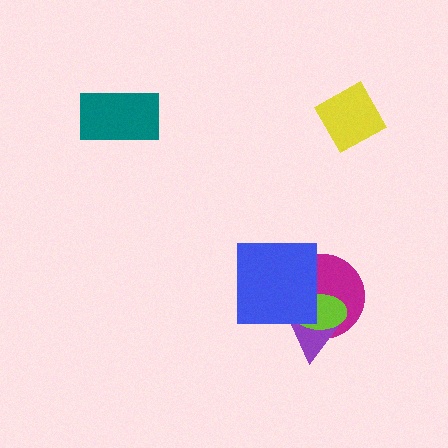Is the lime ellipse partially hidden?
Yes, it is partially covered by another shape.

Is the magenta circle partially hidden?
Yes, it is partially covered by another shape.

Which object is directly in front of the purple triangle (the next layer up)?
The lime ellipse is directly in front of the purple triangle.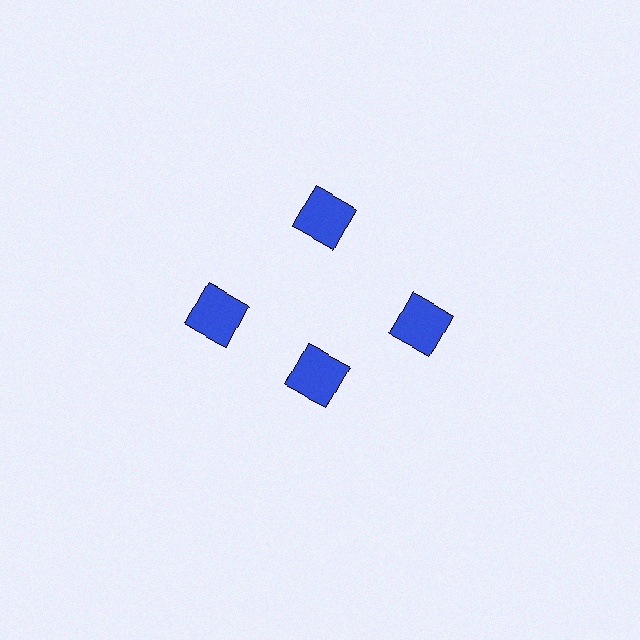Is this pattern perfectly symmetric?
No. The 4 blue squares are arranged in a ring, but one element near the 6 o'clock position is pulled inward toward the center, breaking the 4-fold rotational symmetry.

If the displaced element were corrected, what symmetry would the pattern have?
It would have 4-fold rotational symmetry — the pattern would map onto itself every 90 degrees.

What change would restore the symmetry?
The symmetry would be restored by moving it outward, back onto the ring so that all 4 squares sit at equal angles and equal distance from the center.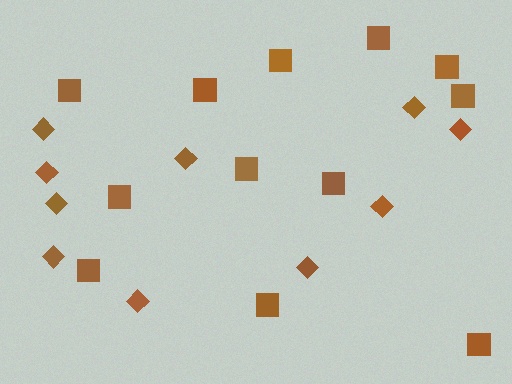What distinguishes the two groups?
There are 2 groups: one group of diamonds (10) and one group of squares (12).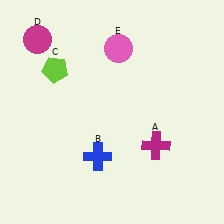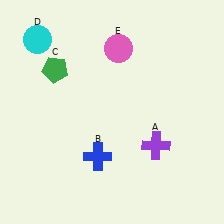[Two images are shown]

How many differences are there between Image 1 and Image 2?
There are 3 differences between the two images.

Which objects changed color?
A changed from magenta to purple. C changed from lime to green. D changed from magenta to cyan.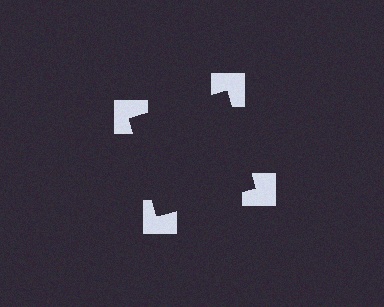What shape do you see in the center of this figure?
An illusory square — its edges are inferred from the aligned wedge cuts in the notched squares, not physically drawn.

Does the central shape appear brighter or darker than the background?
It typically appears slightly darker than the background, even though no actual brightness change is drawn.